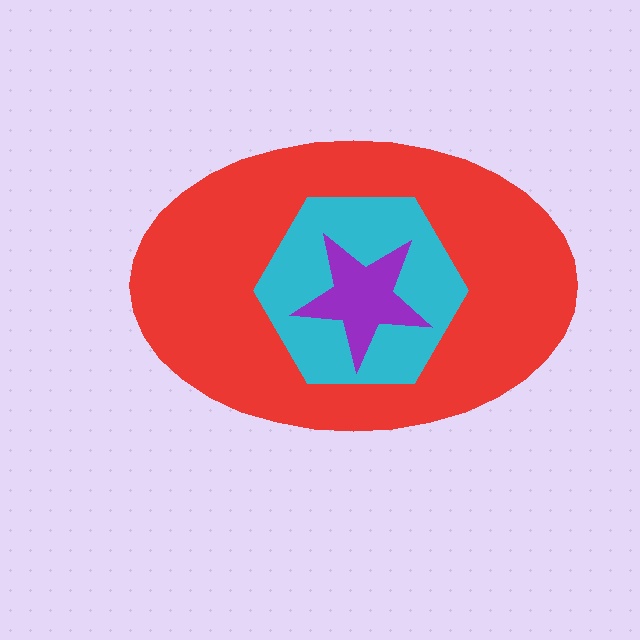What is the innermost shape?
The purple star.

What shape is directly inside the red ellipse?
The cyan hexagon.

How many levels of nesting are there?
3.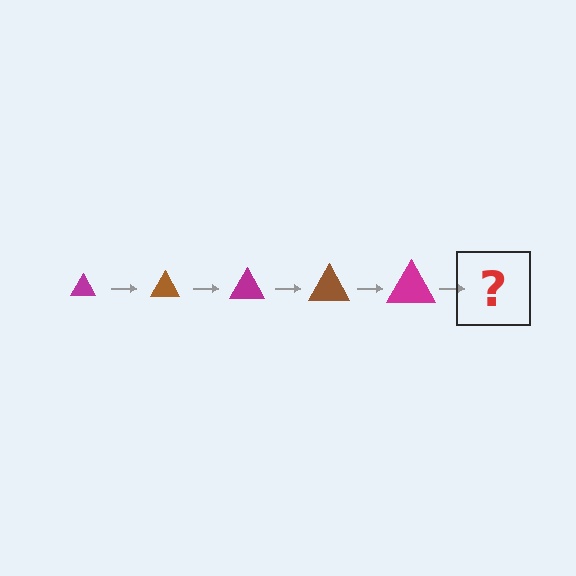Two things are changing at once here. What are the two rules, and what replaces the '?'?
The two rules are that the triangle grows larger each step and the color cycles through magenta and brown. The '?' should be a brown triangle, larger than the previous one.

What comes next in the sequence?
The next element should be a brown triangle, larger than the previous one.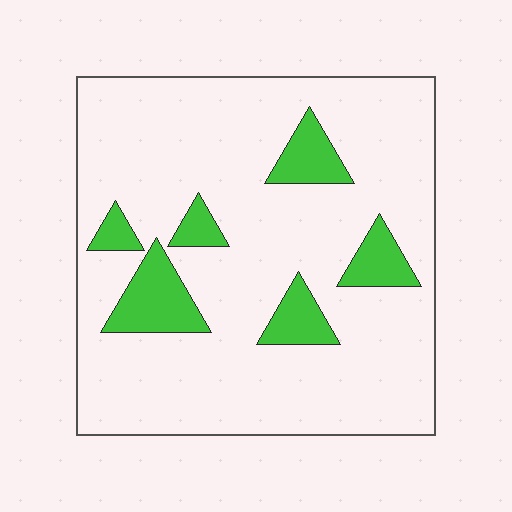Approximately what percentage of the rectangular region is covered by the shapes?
Approximately 15%.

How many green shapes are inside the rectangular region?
6.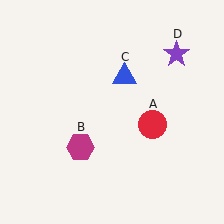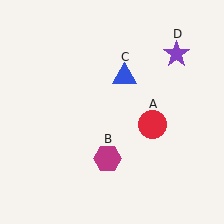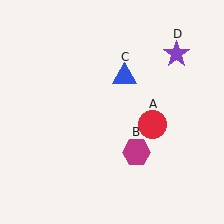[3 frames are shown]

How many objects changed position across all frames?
1 object changed position: magenta hexagon (object B).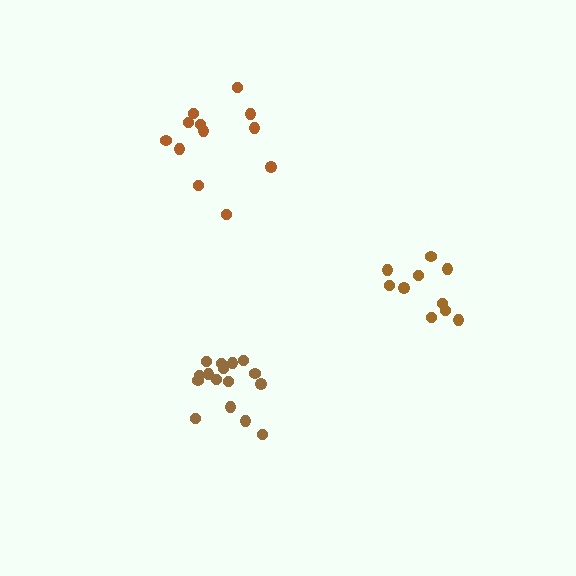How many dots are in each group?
Group 1: 12 dots, Group 2: 16 dots, Group 3: 10 dots (38 total).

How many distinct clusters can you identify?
There are 3 distinct clusters.